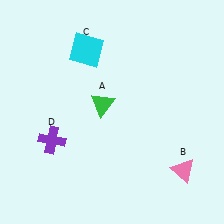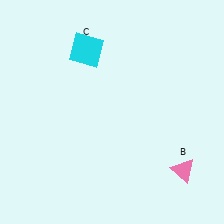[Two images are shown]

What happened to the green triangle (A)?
The green triangle (A) was removed in Image 2. It was in the top-left area of Image 1.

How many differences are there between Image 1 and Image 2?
There are 2 differences between the two images.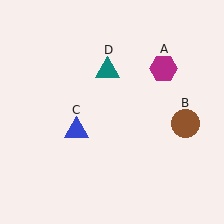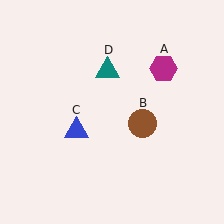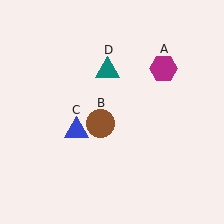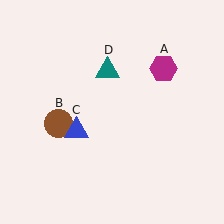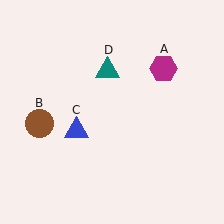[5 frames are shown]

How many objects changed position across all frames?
1 object changed position: brown circle (object B).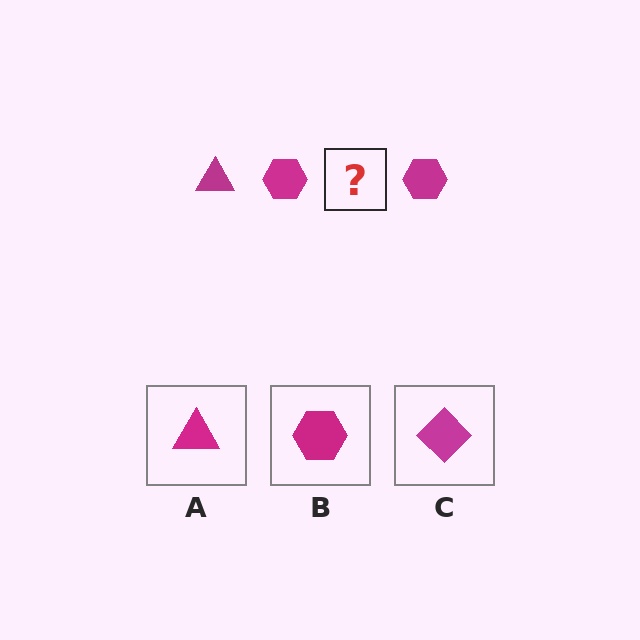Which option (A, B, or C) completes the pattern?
A.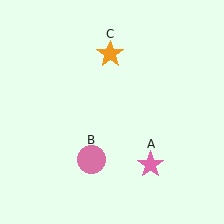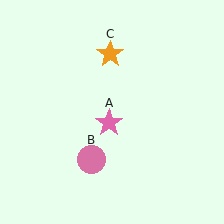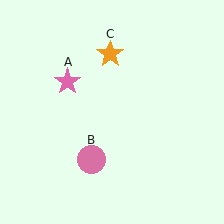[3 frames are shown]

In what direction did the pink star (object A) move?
The pink star (object A) moved up and to the left.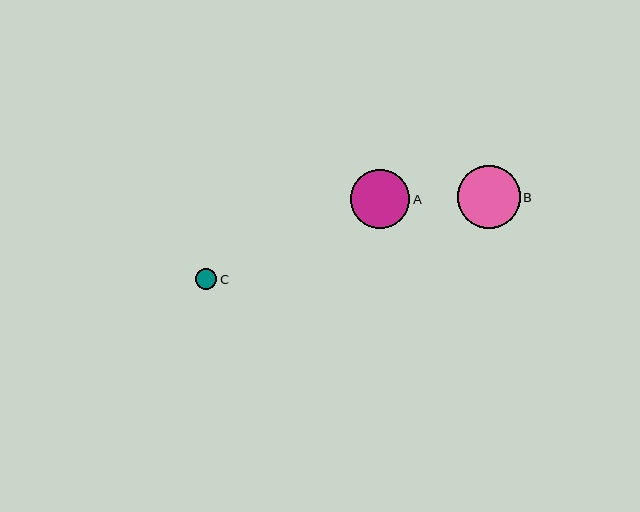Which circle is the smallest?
Circle C is the smallest with a size of approximately 21 pixels.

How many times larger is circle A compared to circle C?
Circle A is approximately 2.8 times the size of circle C.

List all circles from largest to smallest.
From largest to smallest: B, A, C.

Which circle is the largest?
Circle B is the largest with a size of approximately 63 pixels.